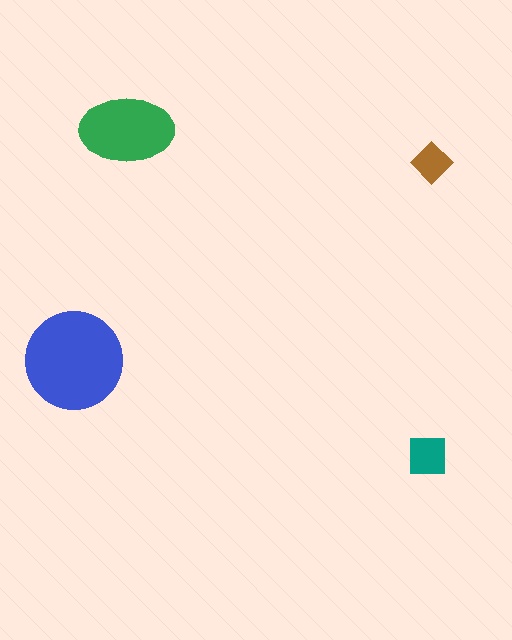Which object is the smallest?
The brown diamond.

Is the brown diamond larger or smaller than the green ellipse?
Smaller.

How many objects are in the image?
There are 4 objects in the image.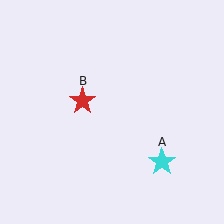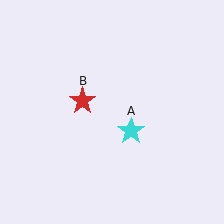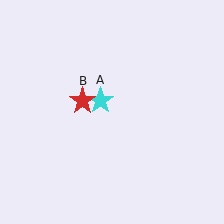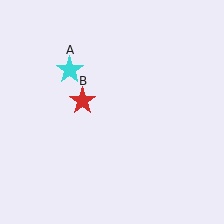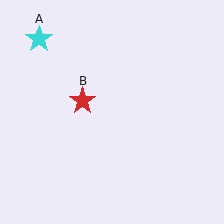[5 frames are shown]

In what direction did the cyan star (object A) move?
The cyan star (object A) moved up and to the left.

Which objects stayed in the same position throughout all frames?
Red star (object B) remained stationary.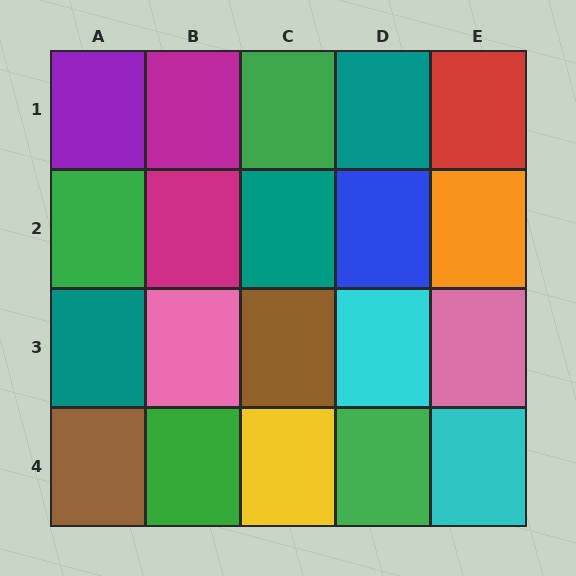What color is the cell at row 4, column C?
Yellow.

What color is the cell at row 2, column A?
Green.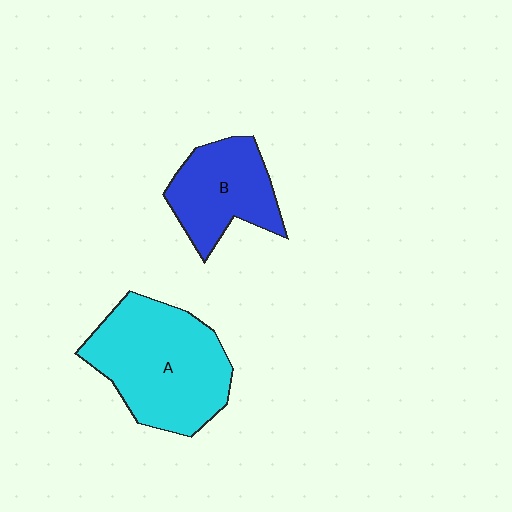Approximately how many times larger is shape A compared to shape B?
Approximately 1.6 times.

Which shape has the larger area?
Shape A (cyan).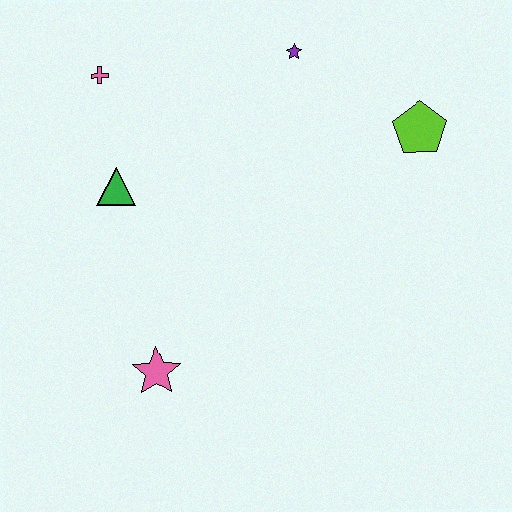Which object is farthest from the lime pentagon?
The pink star is farthest from the lime pentagon.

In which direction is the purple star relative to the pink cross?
The purple star is to the right of the pink cross.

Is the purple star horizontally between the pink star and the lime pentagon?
Yes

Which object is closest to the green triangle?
The pink cross is closest to the green triangle.